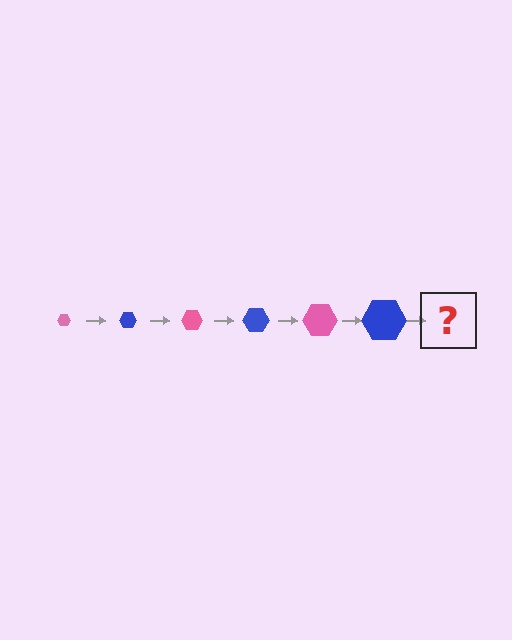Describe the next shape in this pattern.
It should be a pink hexagon, larger than the previous one.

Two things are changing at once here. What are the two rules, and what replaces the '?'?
The two rules are that the hexagon grows larger each step and the color cycles through pink and blue. The '?' should be a pink hexagon, larger than the previous one.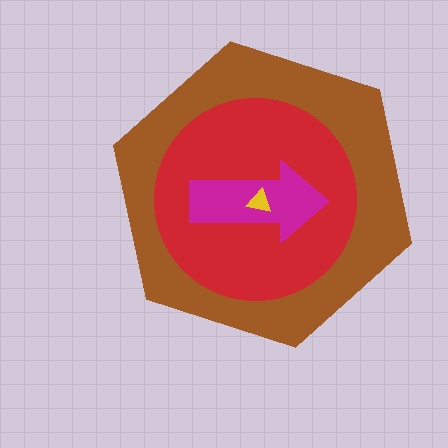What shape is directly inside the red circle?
The magenta arrow.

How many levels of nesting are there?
4.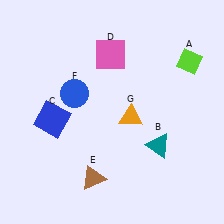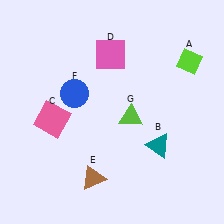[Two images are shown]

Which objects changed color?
C changed from blue to pink. G changed from orange to lime.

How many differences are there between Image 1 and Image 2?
There are 2 differences between the two images.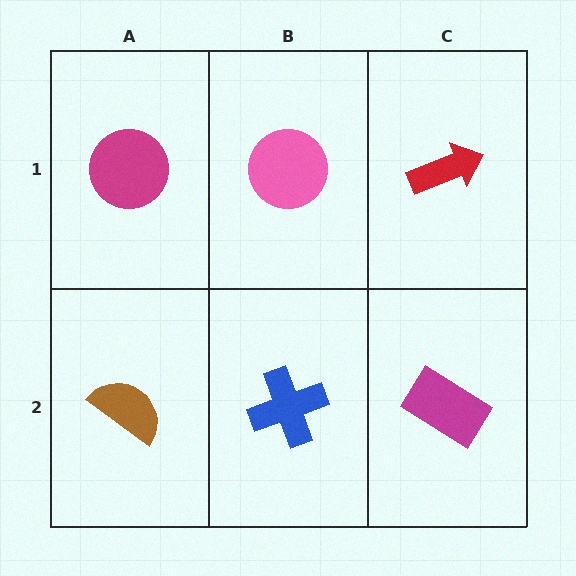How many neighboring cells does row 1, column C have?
2.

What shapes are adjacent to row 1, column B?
A blue cross (row 2, column B), a magenta circle (row 1, column A), a red arrow (row 1, column C).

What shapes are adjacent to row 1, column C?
A magenta rectangle (row 2, column C), a pink circle (row 1, column B).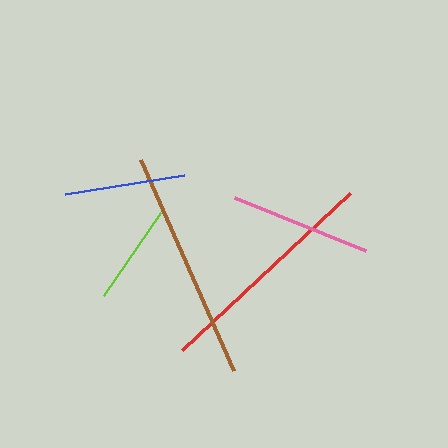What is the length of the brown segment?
The brown segment is approximately 231 pixels long.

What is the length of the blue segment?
The blue segment is approximately 121 pixels long.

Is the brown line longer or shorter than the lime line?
The brown line is longer than the lime line.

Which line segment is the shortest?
The lime line is the shortest at approximately 101 pixels.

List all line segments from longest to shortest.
From longest to shortest: brown, red, pink, blue, lime.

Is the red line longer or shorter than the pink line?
The red line is longer than the pink line.